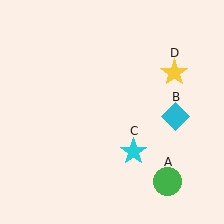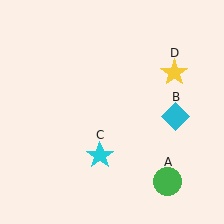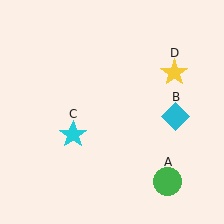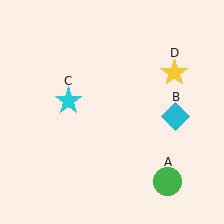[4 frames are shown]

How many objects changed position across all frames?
1 object changed position: cyan star (object C).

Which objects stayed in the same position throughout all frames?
Green circle (object A) and cyan diamond (object B) and yellow star (object D) remained stationary.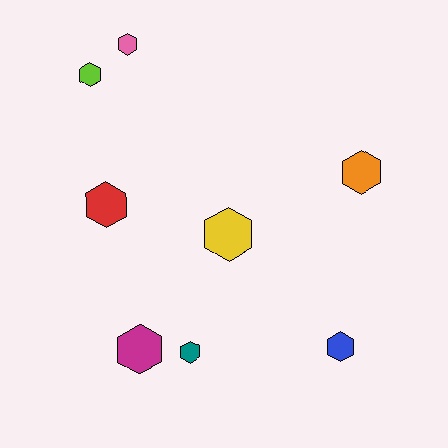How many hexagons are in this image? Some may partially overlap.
There are 8 hexagons.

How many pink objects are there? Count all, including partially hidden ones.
There is 1 pink object.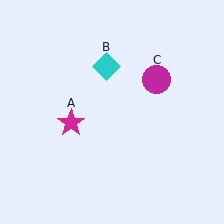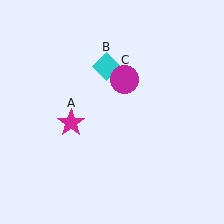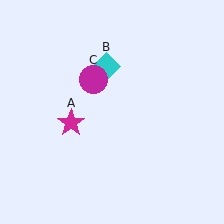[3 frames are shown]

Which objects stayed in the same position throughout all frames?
Magenta star (object A) and cyan diamond (object B) remained stationary.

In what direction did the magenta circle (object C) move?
The magenta circle (object C) moved left.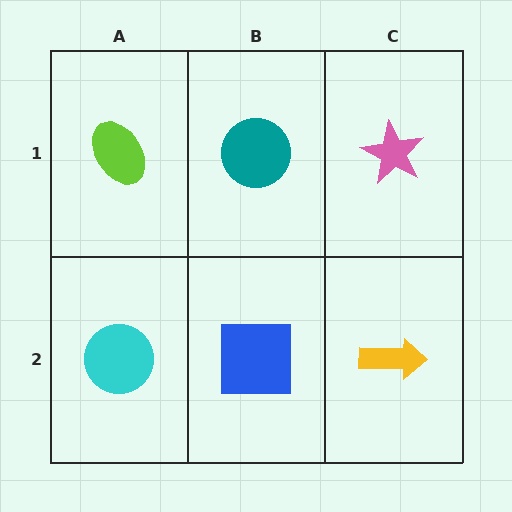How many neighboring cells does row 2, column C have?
2.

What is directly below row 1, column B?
A blue square.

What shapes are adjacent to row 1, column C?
A yellow arrow (row 2, column C), a teal circle (row 1, column B).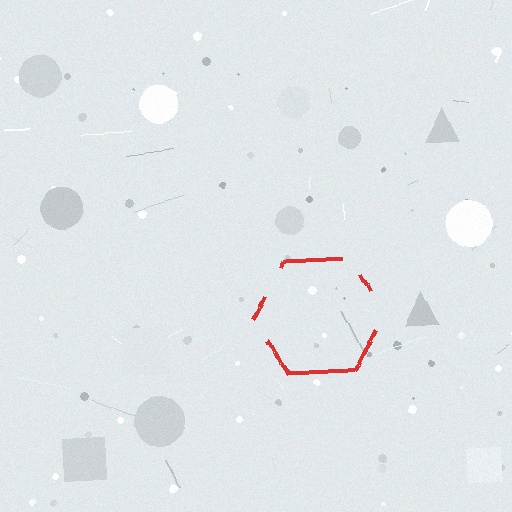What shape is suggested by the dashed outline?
The dashed outline suggests a hexagon.